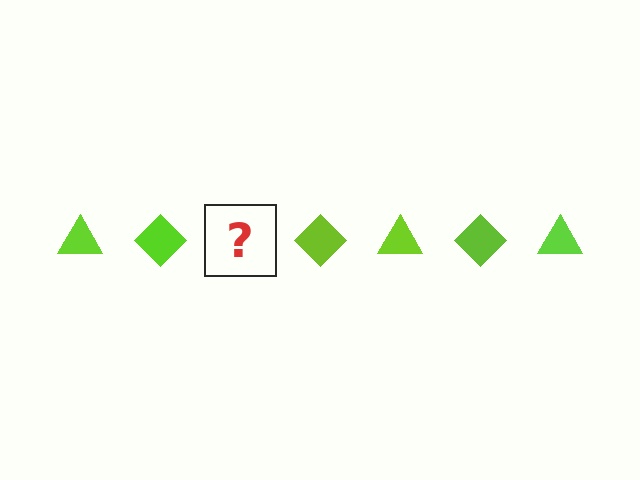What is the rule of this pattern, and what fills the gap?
The rule is that the pattern cycles through triangle, diamond shapes in lime. The gap should be filled with a lime triangle.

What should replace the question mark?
The question mark should be replaced with a lime triangle.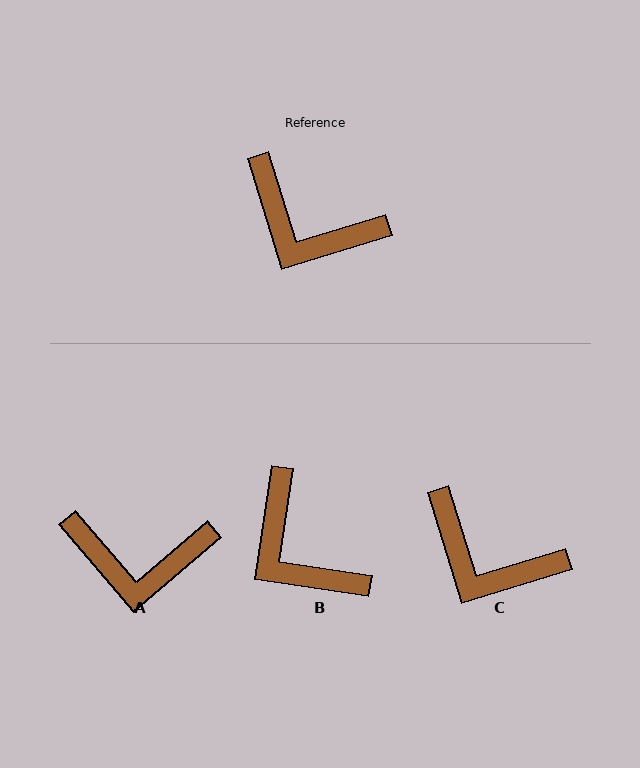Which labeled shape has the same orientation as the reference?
C.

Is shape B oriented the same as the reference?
No, it is off by about 25 degrees.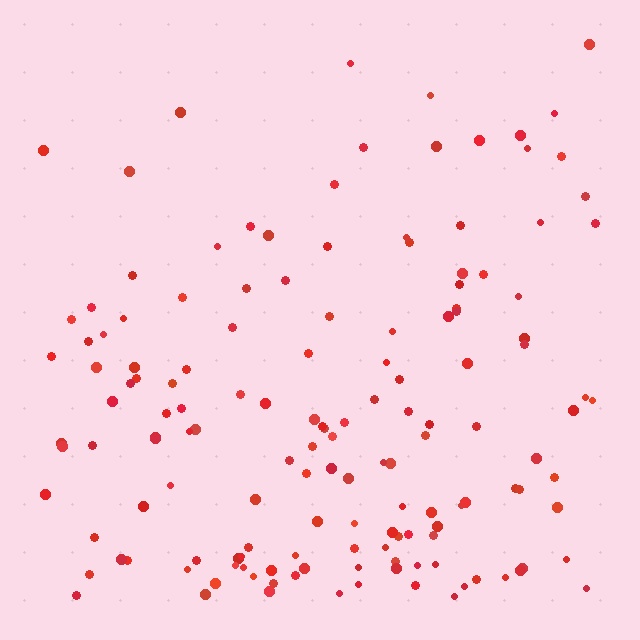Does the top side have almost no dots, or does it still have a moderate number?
Still a moderate number, just noticeably fewer than the bottom.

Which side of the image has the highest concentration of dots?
The bottom.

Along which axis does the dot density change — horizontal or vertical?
Vertical.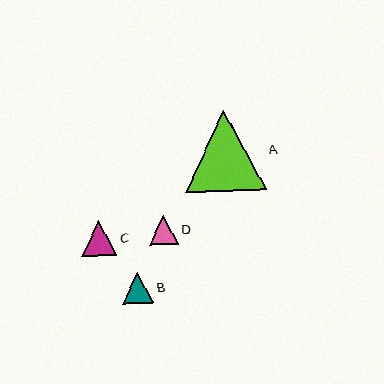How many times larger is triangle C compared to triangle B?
Triangle C is approximately 1.1 times the size of triangle B.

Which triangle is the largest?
Triangle A is the largest with a size of approximately 81 pixels.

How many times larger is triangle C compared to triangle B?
Triangle C is approximately 1.1 times the size of triangle B.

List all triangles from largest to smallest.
From largest to smallest: A, C, B, D.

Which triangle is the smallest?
Triangle D is the smallest with a size of approximately 29 pixels.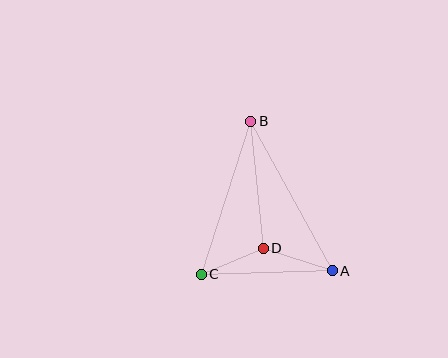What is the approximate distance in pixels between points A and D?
The distance between A and D is approximately 73 pixels.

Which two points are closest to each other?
Points C and D are closest to each other.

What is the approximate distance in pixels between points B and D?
The distance between B and D is approximately 128 pixels.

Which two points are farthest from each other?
Points A and B are farthest from each other.